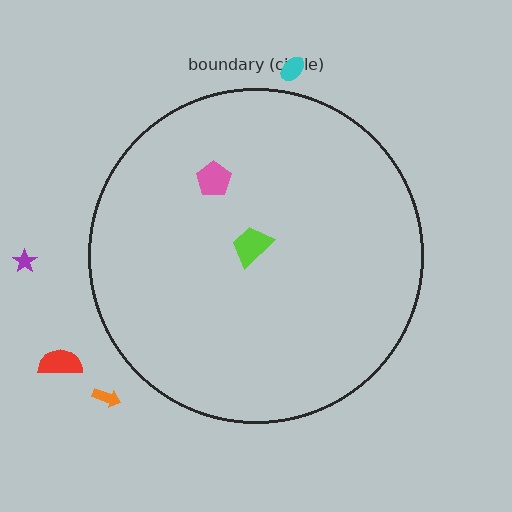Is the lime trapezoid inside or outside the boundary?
Inside.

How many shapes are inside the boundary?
2 inside, 4 outside.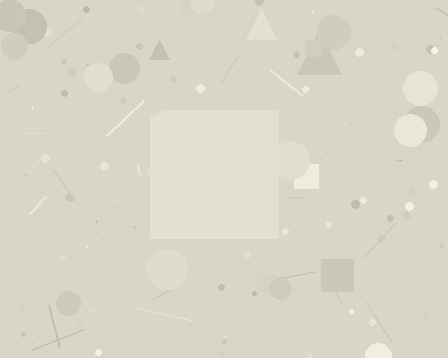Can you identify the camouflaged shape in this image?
The camouflaged shape is a square.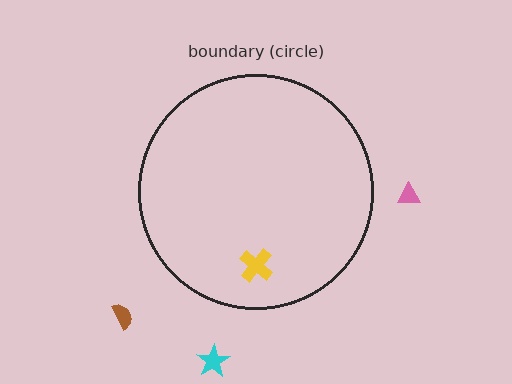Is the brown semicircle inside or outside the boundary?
Outside.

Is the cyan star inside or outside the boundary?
Outside.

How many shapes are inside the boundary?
1 inside, 3 outside.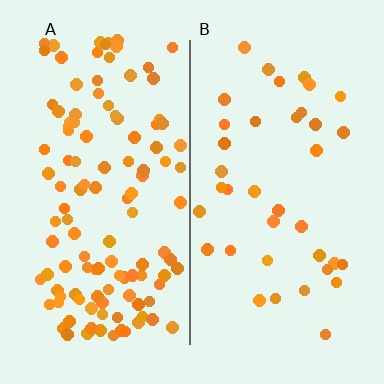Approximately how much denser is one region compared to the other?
Approximately 3.2× — region A over region B.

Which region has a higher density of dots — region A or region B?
A (the left).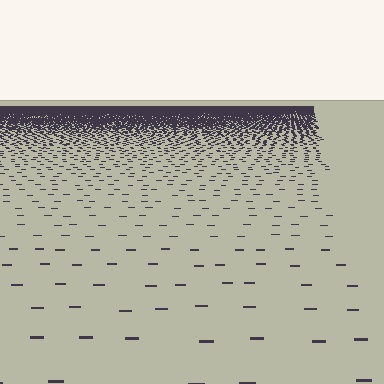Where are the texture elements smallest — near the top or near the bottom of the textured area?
Near the top.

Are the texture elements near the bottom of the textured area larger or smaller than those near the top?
Larger. Near the bottom, elements are closer to the viewer and appear at a bigger on-screen size.